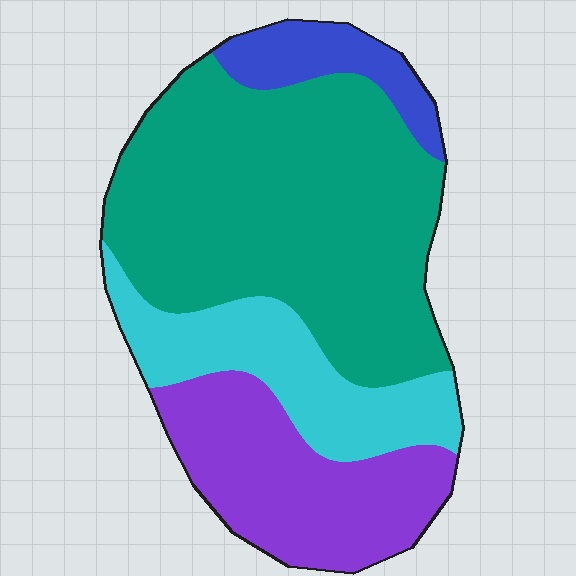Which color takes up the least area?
Blue, at roughly 10%.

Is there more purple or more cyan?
Purple.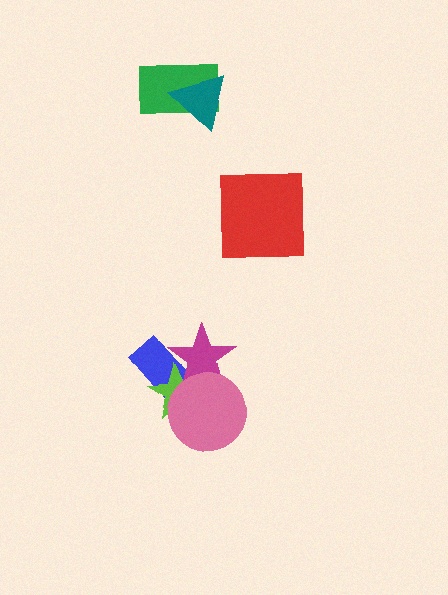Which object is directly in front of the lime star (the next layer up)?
The magenta star is directly in front of the lime star.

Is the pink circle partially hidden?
No, no other shape covers it.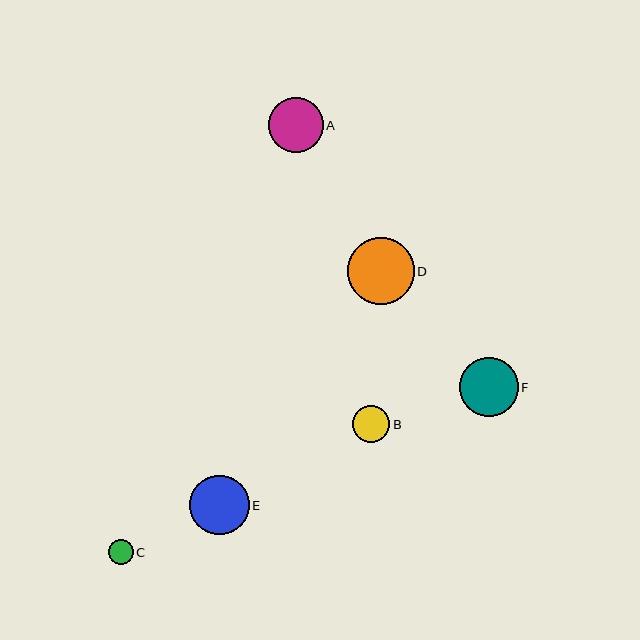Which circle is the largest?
Circle D is the largest with a size of approximately 67 pixels.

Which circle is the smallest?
Circle C is the smallest with a size of approximately 25 pixels.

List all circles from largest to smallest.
From largest to smallest: D, E, F, A, B, C.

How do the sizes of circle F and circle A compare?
Circle F and circle A are approximately the same size.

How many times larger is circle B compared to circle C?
Circle B is approximately 1.5 times the size of circle C.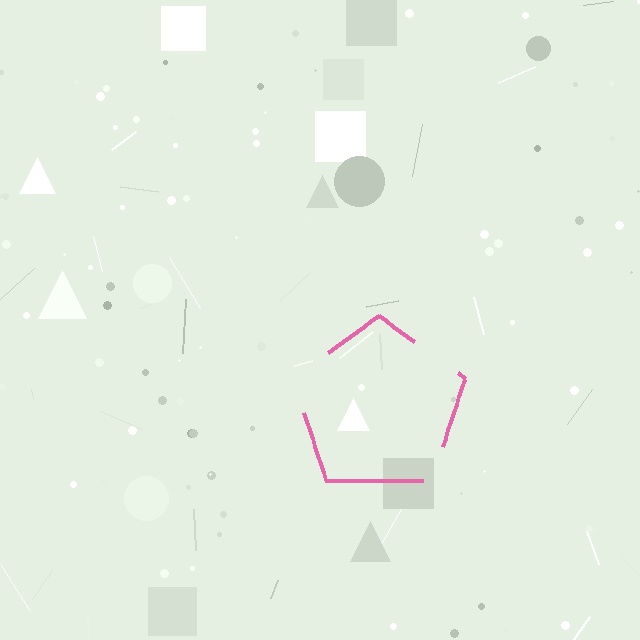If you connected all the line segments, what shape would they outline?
They would outline a pentagon.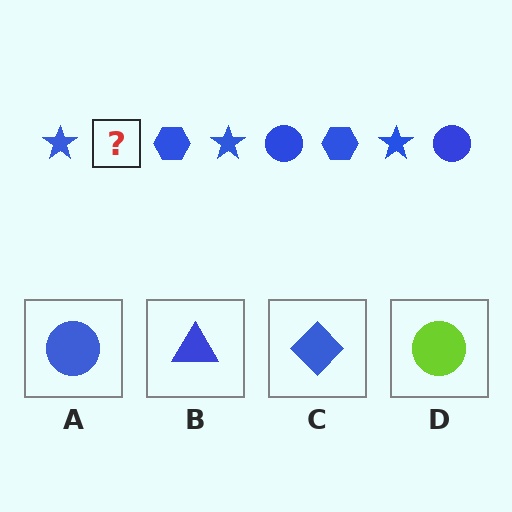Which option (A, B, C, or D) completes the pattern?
A.